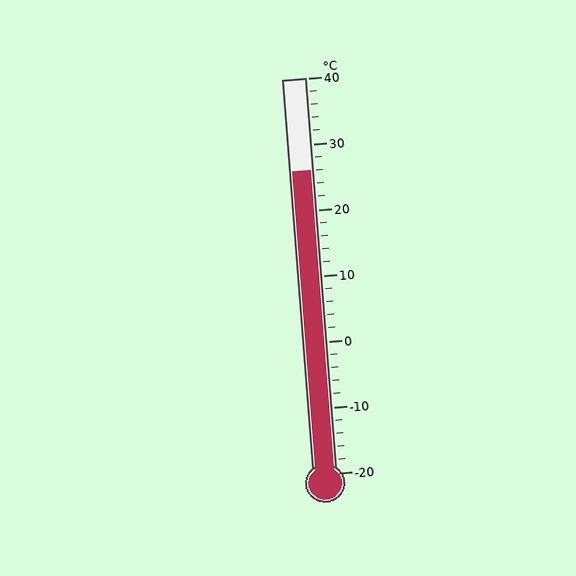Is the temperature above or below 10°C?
The temperature is above 10°C.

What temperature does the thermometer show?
The thermometer shows approximately 26°C.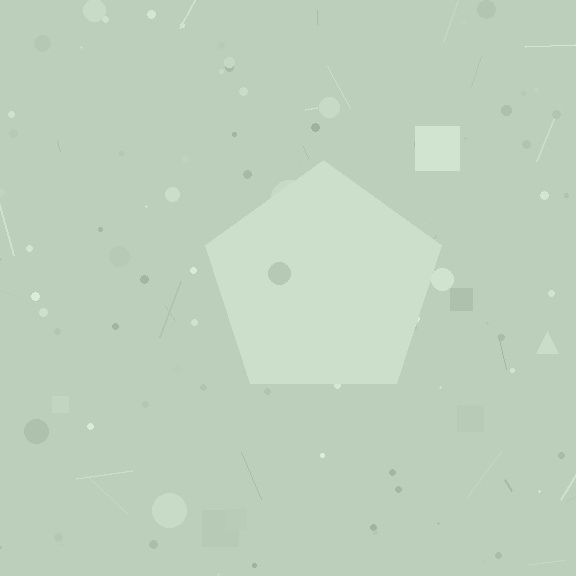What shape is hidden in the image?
A pentagon is hidden in the image.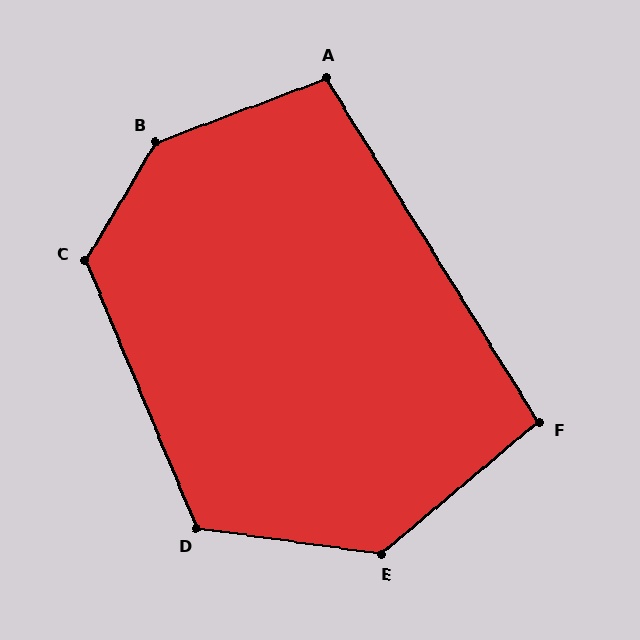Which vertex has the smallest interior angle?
F, at approximately 98 degrees.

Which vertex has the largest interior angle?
B, at approximately 141 degrees.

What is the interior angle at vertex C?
Approximately 127 degrees (obtuse).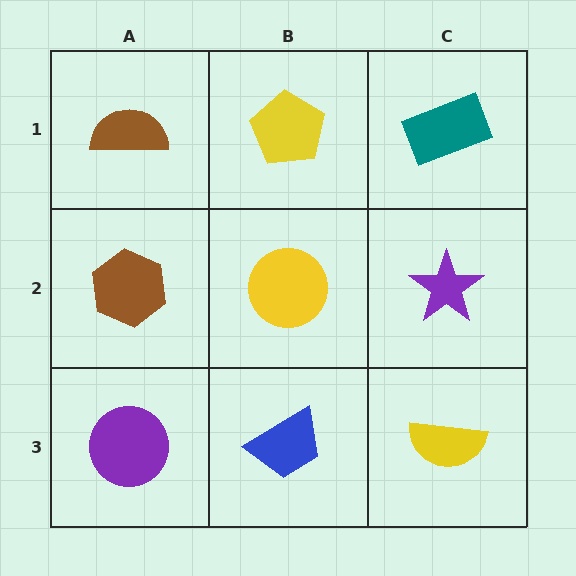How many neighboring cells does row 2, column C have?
3.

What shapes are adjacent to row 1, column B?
A yellow circle (row 2, column B), a brown semicircle (row 1, column A), a teal rectangle (row 1, column C).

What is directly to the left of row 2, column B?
A brown hexagon.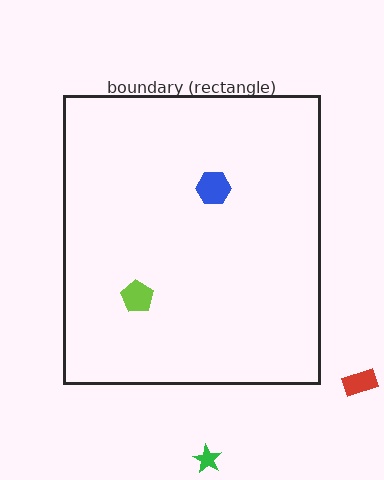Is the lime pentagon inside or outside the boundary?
Inside.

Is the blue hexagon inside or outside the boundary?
Inside.